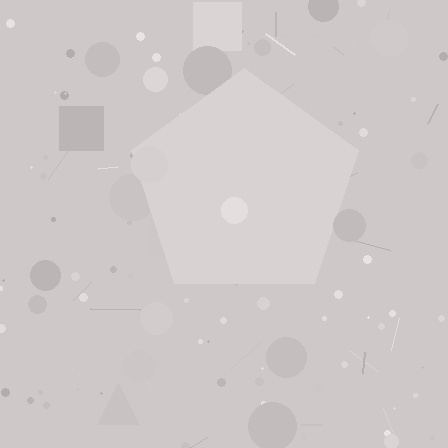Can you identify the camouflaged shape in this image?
The camouflaged shape is a pentagon.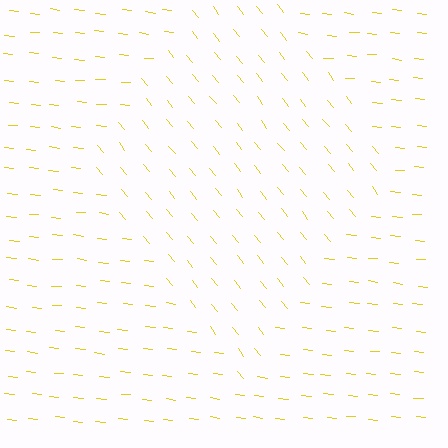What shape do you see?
I see a diamond.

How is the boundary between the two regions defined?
The boundary is defined purely by a change in line orientation (approximately 45 degrees difference). All lines are the same color and thickness.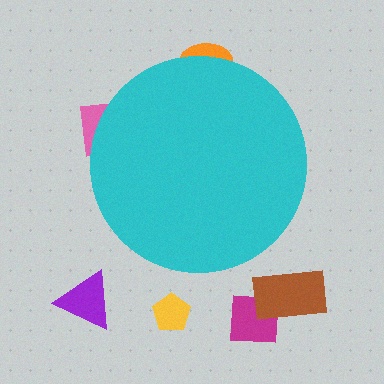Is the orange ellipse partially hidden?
Yes, the orange ellipse is partially hidden behind the cyan circle.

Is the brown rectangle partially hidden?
No, the brown rectangle is fully visible.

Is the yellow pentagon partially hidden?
No, the yellow pentagon is fully visible.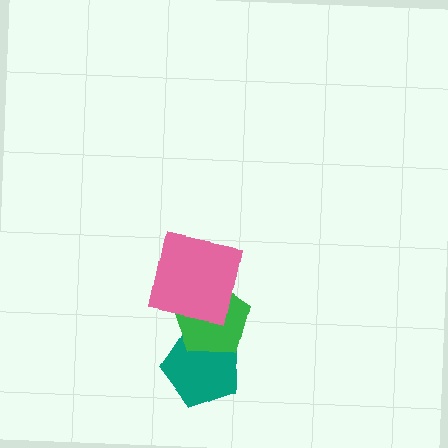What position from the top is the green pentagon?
The green pentagon is 2nd from the top.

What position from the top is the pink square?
The pink square is 1st from the top.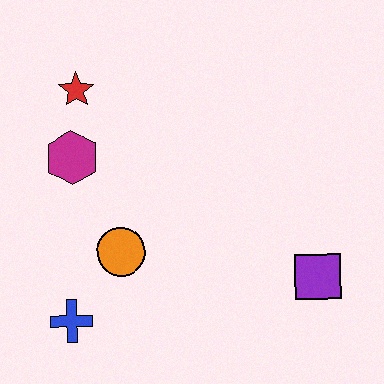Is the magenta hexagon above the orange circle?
Yes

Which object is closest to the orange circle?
The blue cross is closest to the orange circle.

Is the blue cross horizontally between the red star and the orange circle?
No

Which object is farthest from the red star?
The purple square is farthest from the red star.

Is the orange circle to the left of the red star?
No